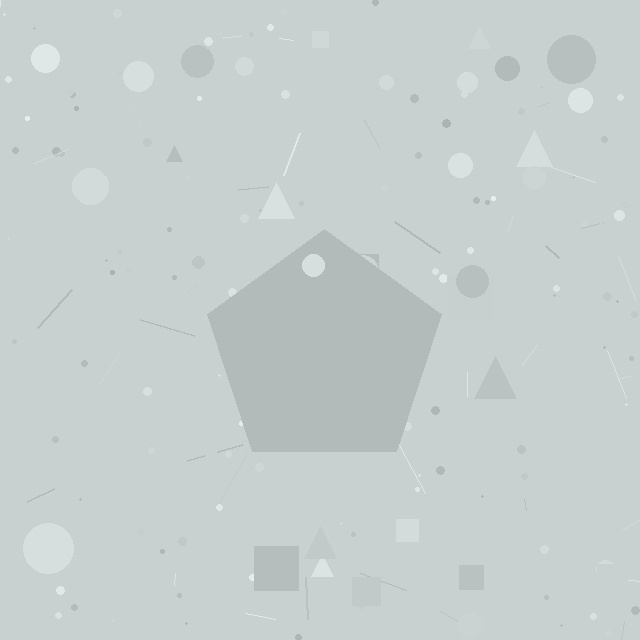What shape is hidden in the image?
A pentagon is hidden in the image.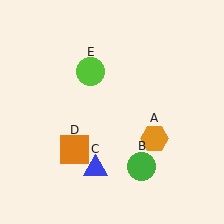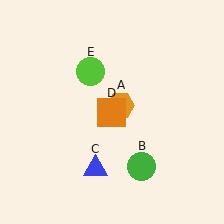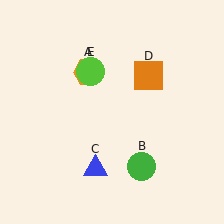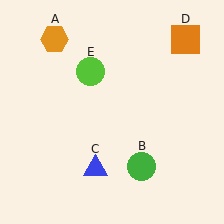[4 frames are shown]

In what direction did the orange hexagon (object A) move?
The orange hexagon (object A) moved up and to the left.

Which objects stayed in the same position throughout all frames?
Green circle (object B) and blue triangle (object C) and lime circle (object E) remained stationary.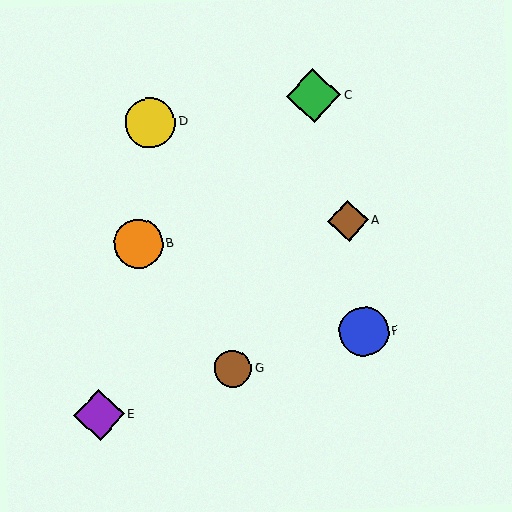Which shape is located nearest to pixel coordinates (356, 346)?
The blue circle (labeled F) at (364, 332) is nearest to that location.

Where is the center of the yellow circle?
The center of the yellow circle is at (150, 123).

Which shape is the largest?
The green diamond (labeled C) is the largest.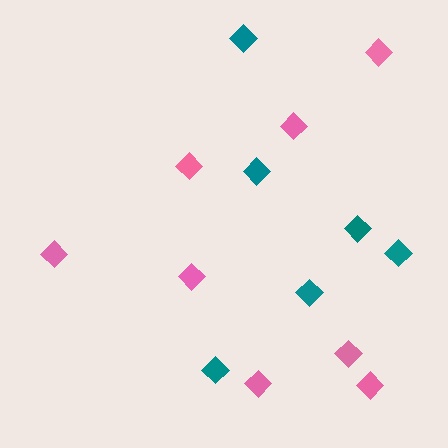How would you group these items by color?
There are 2 groups: one group of pink diamonds (8) and one group of teal diamonds (6).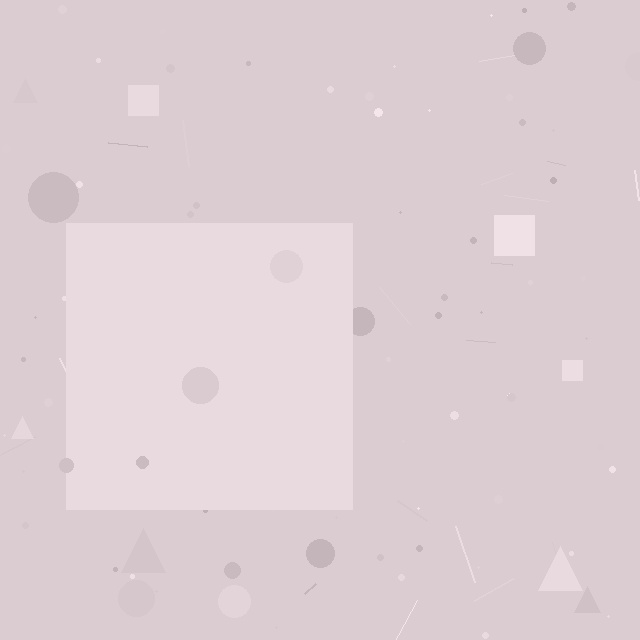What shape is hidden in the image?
A square is hidden in the image.